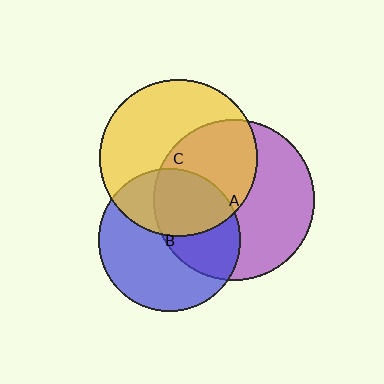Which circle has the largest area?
Circle A (purple).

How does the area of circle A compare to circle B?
Approximately 1.3 times.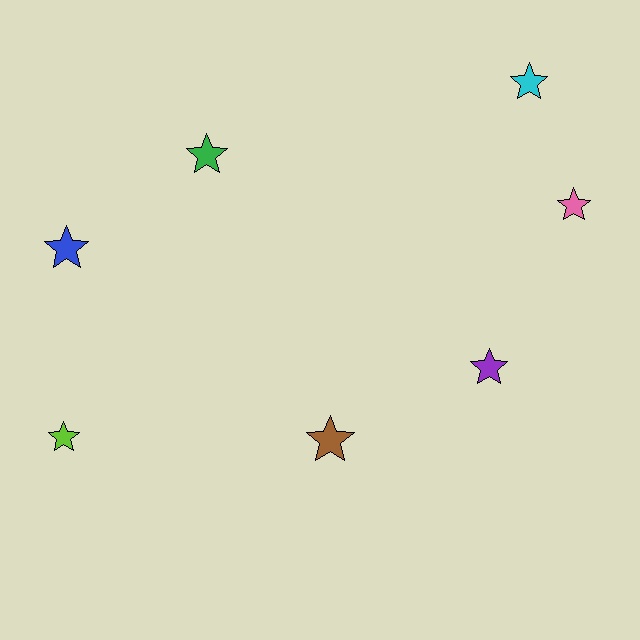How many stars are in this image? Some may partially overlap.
There are 7 stars.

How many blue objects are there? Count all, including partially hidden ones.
There is 1 blue object.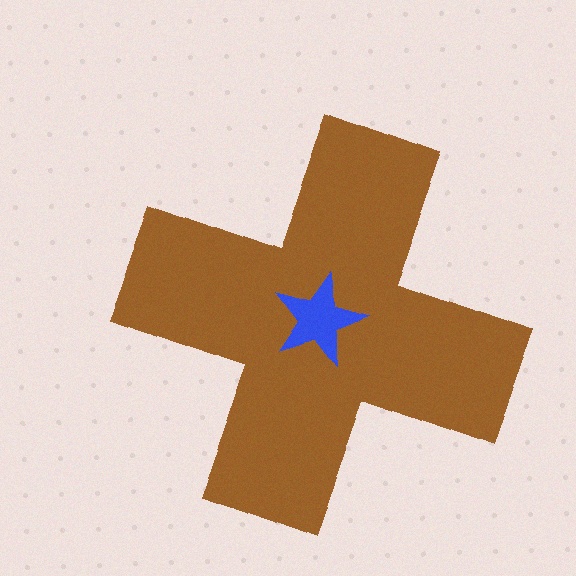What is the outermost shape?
The brown cross.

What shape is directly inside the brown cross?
The blue star.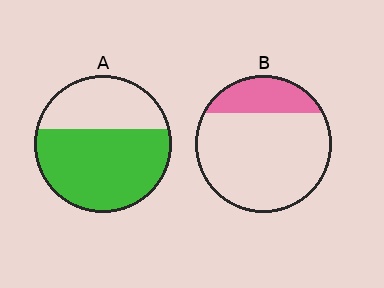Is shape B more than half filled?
No.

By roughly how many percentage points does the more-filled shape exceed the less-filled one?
By roughly 40 percentage points (A over B).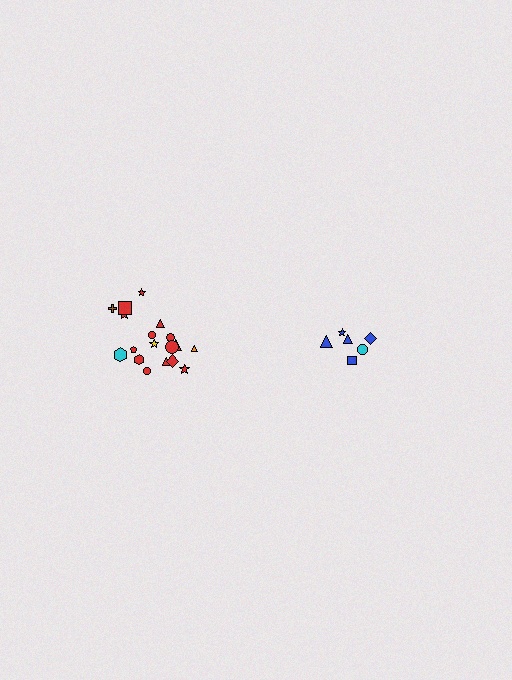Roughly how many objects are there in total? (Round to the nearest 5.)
Roughly 25 objects in total.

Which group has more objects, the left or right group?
The left group.